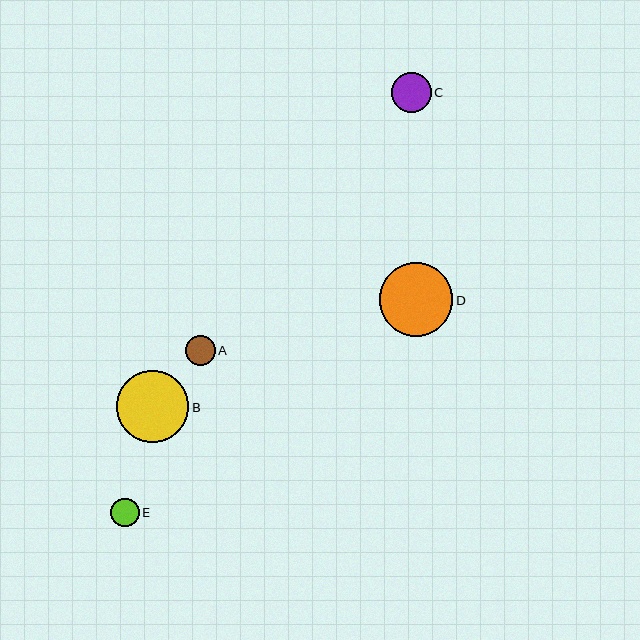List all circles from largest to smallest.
From largest to smallest: D, B, C, A, E.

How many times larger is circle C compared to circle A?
Circle C is approximately 1.3 times the size of circle A.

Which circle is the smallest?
Circle E is the smallest with a size of approximately 28 pixels.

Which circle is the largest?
Circle D is the largest with a size of approximately 74 pixels.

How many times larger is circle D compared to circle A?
Circle D is approximately 2.4 times the size of circle A.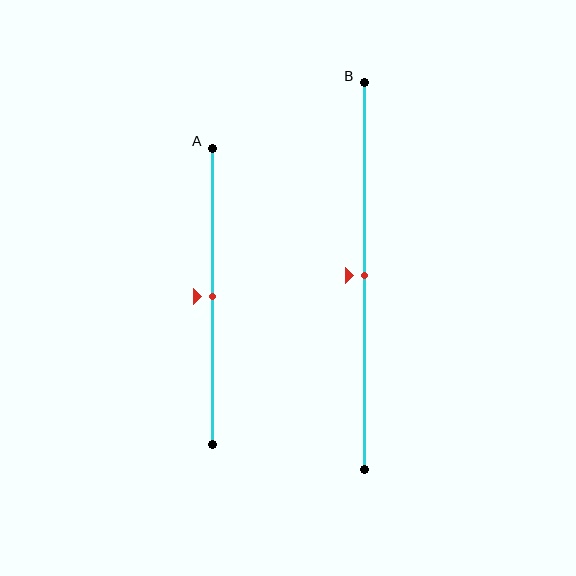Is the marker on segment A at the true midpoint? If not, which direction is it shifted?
Yes, the marker on segment A is at the true midpoint.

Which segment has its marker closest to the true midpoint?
Segment A has its marker closest to the true midpoint.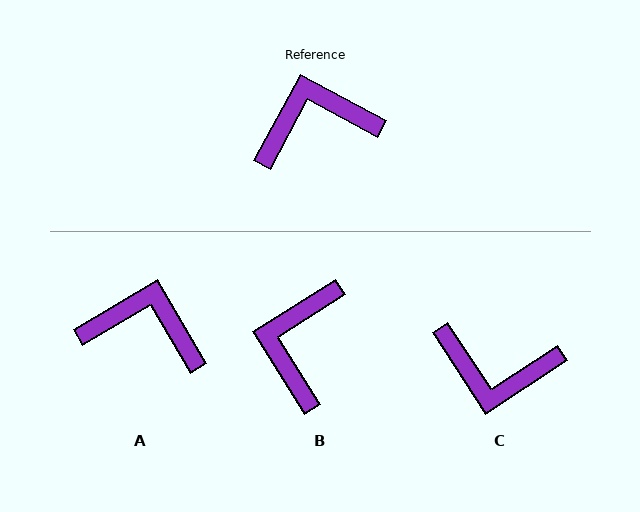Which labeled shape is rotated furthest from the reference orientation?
C, about 151 degrees away.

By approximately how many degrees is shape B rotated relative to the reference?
Approximately 60 degrees counter-clockwise.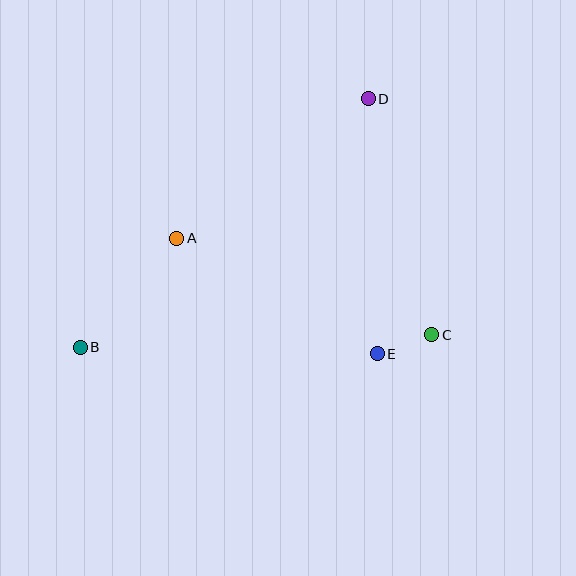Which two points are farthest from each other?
Points B and D are farthest from each other.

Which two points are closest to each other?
Points C and E are closest to each other.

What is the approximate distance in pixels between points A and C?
The distance between A and C is approximately 273 pixels.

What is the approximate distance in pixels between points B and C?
The distance between B and C is approximately 351 pixels.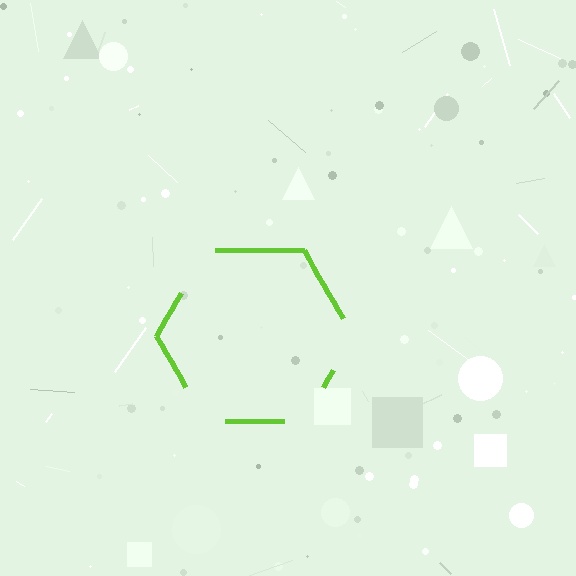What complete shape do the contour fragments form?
The contour fragments form a hexagon.